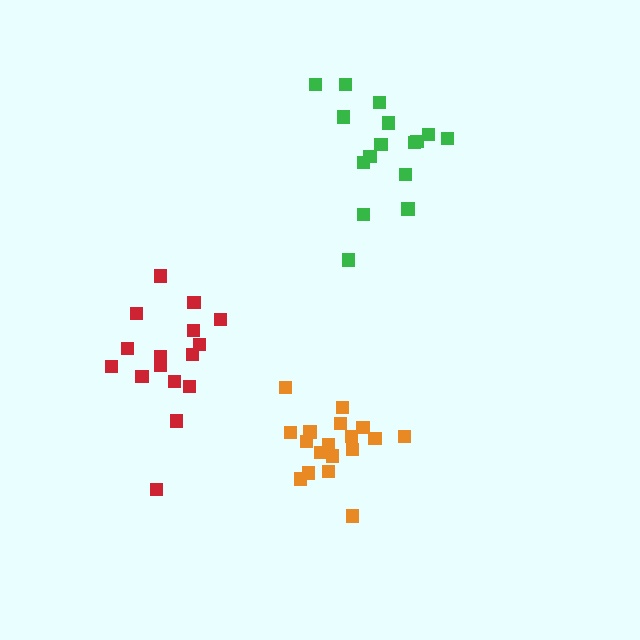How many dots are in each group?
Group 1: 16 dots, Group 2: 16 dots, Group 3: 18 dots (50 total).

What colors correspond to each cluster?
The clusters are colored: red, green, orange.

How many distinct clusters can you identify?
There are 3 distinct clusters.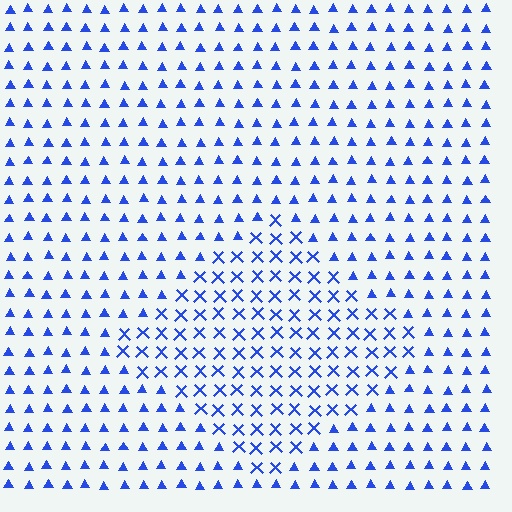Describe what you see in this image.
The image is filled with small blue elements arranged in a uniform grid. A diamond-shaped region contains X marks, while the surrounding area contains triangles. The boundary is defined purely by the change in element shape.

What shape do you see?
I see a diamond.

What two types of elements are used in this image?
The image uses X marks inside the diamond region and triangles outside it.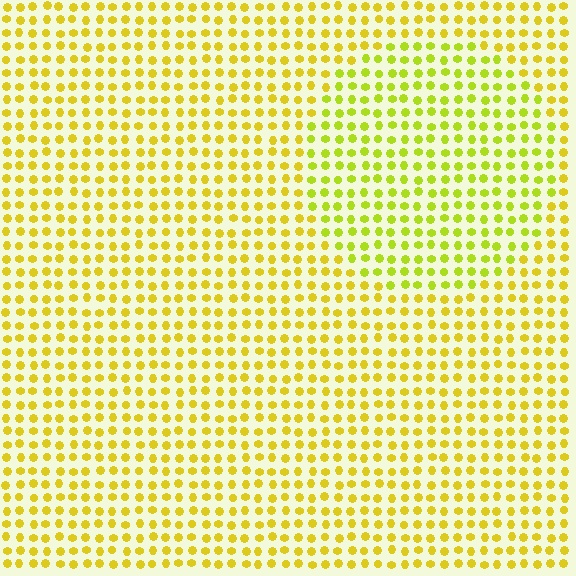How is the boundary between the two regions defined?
The boundary is defined purely by a slight shift in hue (about 22 degrees). Spacing, size, and orientation are identical on both sides.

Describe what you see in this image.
The image is filled with small yellow elements in a uniform arrangement. A circle-shaped region is visible where the elements are tinted to a slightly different hue, forming a subtle color boundary.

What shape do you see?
I see a circle.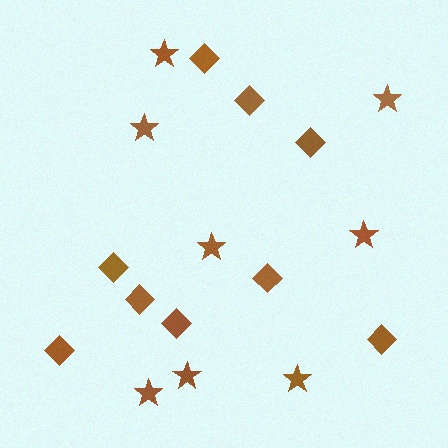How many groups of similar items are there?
There are 2 groups: one group of stars (8) and one group of diamonds (9).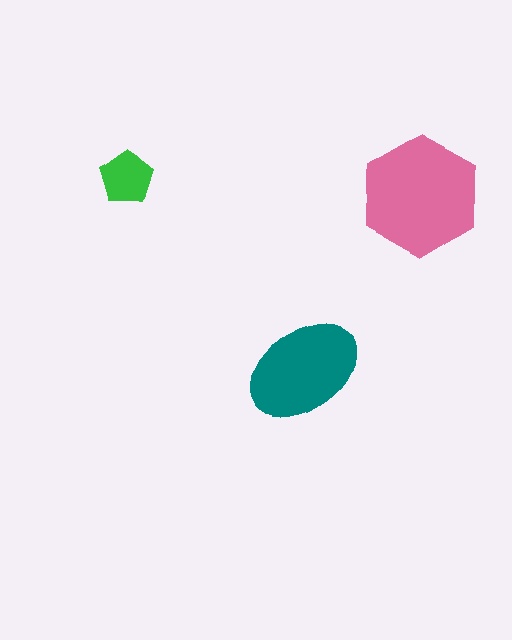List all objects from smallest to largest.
The green pentagon, the teal ellipse, the pink hexagon.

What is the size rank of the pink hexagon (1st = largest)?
1st.